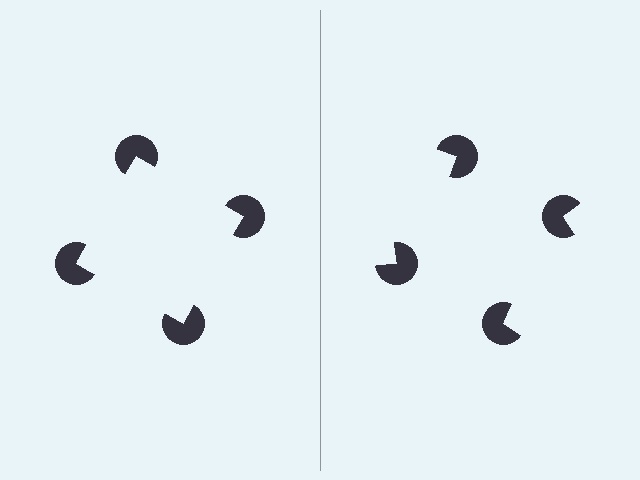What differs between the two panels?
The pac-man discs are positioned identically on both sides; only the wedge orientations differ. On the left they align to a square; on the right they are misaligned.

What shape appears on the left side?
An illusory square.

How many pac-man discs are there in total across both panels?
8 — 4 on each side.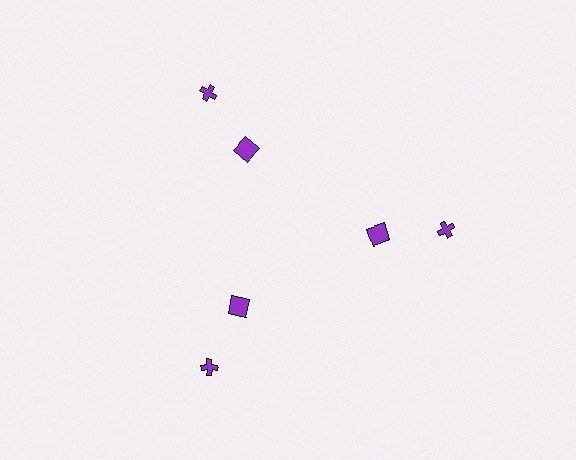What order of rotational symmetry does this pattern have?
This pattern has 3-fold rotational symmetry.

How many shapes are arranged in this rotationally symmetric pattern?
There are 6 shapes, arranged in 3 groups of 2.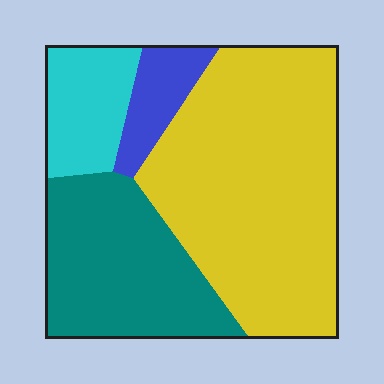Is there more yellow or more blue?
Yellow.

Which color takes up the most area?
Yellow, at roughly 50%.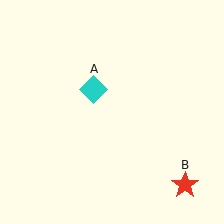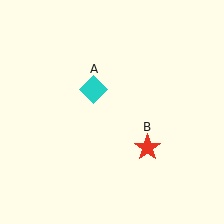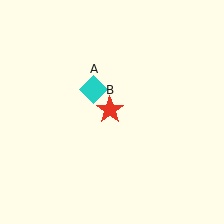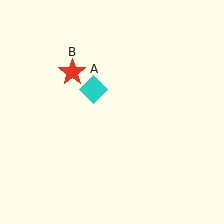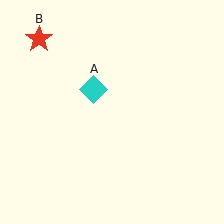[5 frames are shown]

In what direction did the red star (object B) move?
The red star (object B) moved up and to the left.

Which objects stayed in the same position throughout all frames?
Cyan diamond (object A) remained stationary.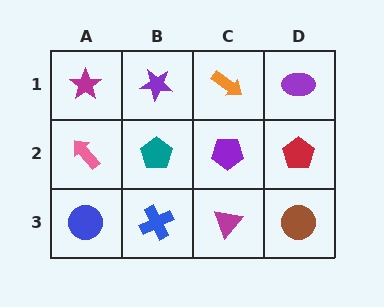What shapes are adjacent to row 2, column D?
A purple ellipse (row 1, column D), a brown circle (row 3, column D), a purple pentagon (row 2, column C).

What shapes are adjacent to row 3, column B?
A teal pentagon (row 2, column B), a blue circle (row 3, column A), a magenta triangle (row 3, column C).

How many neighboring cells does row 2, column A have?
3.